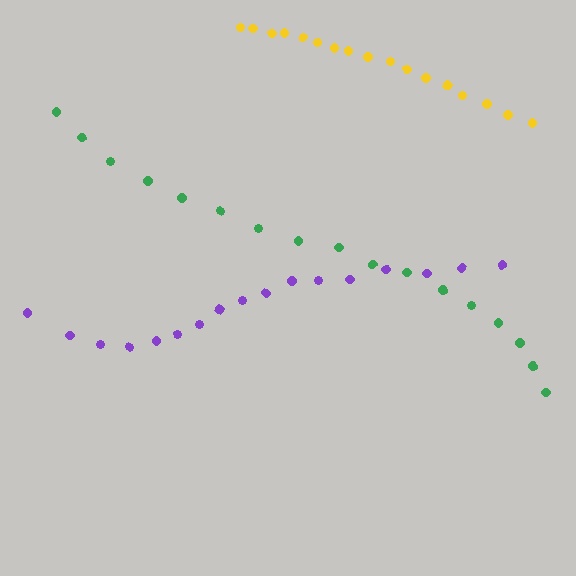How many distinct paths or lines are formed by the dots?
There are 3 distinct paths.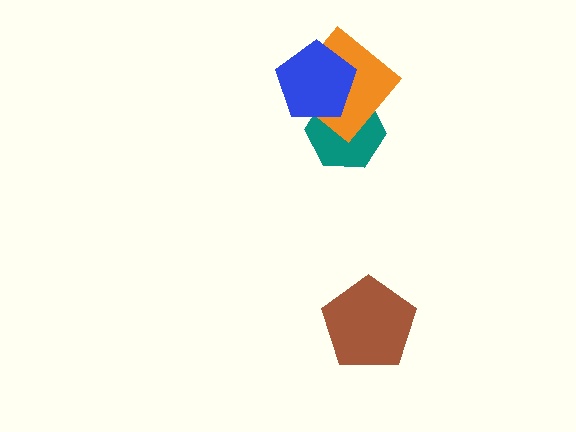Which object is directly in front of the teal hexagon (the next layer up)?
The orange diamond is directly in front of the teal hexagon.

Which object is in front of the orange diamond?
The blue pentagon is in front of the orange diamond.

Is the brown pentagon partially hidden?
No, no other shape covers it.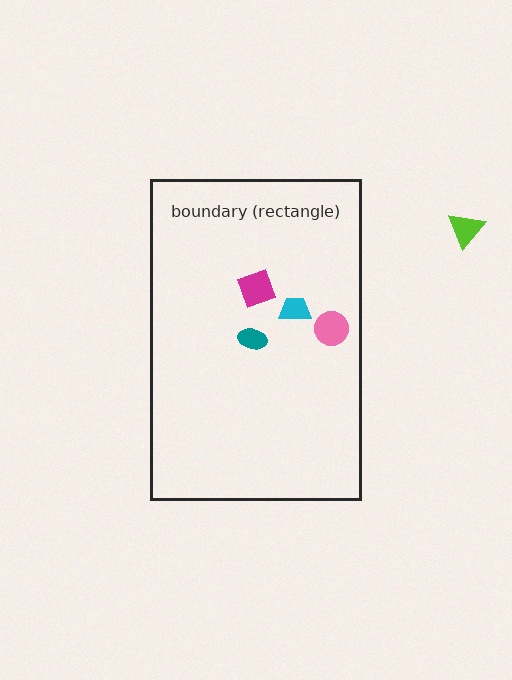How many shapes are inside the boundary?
4 inside, 1 outside.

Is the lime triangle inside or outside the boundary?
Outside.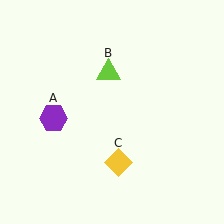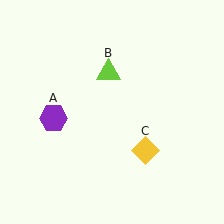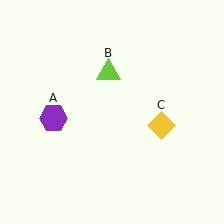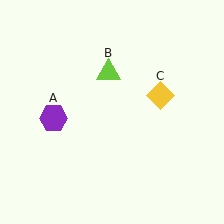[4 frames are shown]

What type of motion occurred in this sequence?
The yellow diamond (object C) rotated counterclockwise around the center of the scene.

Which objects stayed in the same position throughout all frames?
Purple hexagon (object A) and lime triangle (object B) remained stationary.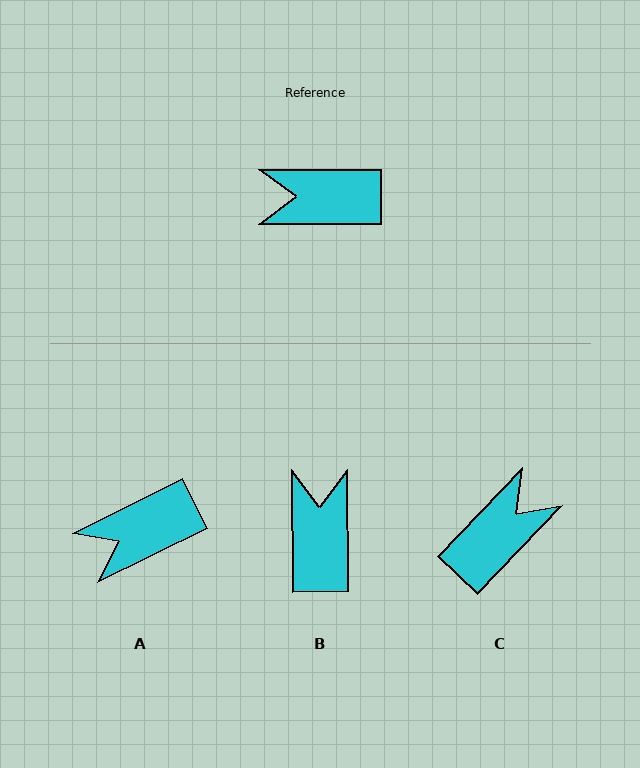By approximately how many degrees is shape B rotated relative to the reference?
Approximately 89 degrees clockwise.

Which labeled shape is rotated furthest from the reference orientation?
C, about 133 degrees away.